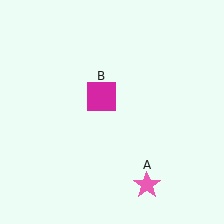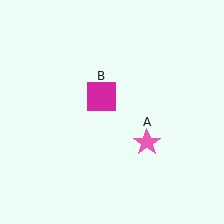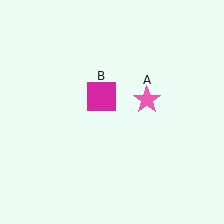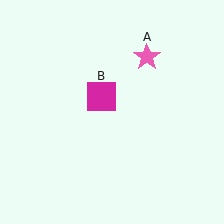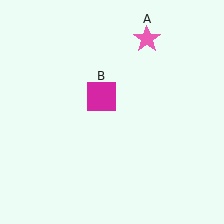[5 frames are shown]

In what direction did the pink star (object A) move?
The pink star (object A) moved up.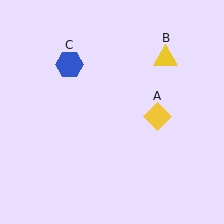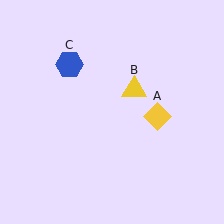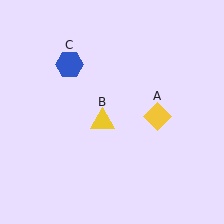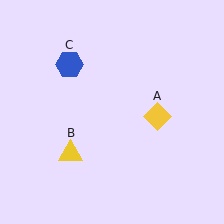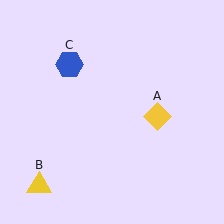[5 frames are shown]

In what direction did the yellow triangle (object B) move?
The yellow triangle (object B) moved down and to the left.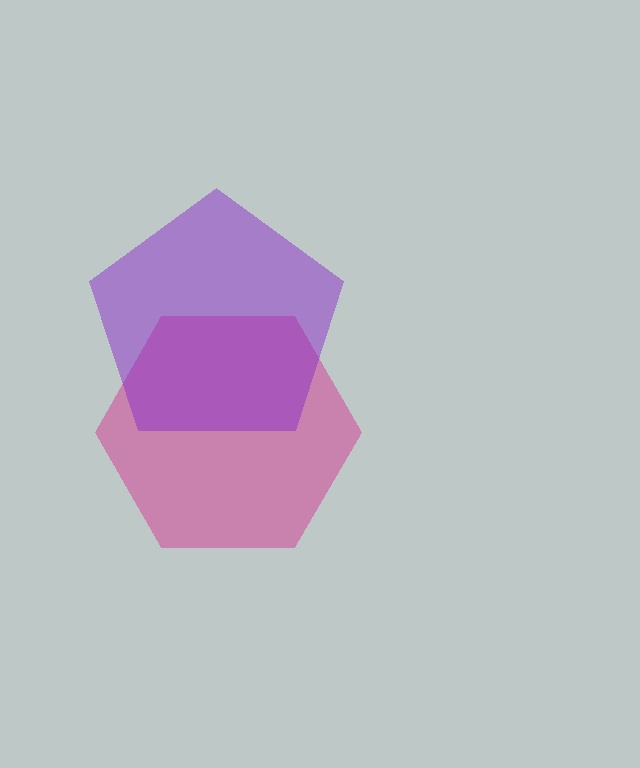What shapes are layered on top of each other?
The layered shapes are: a magenta hexagon, a purple pentagon.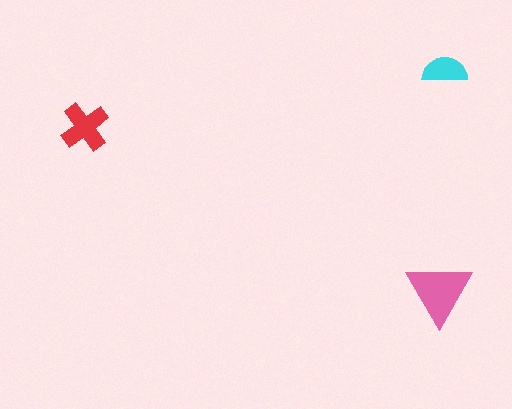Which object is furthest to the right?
The cyan semicircle is rightmost.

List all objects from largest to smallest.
The pink triangle, the red cross, the cyan semicircle.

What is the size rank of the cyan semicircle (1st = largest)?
3rd.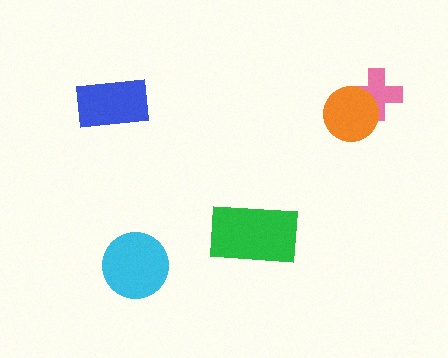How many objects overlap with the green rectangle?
0 objects overlap with the green rectangle.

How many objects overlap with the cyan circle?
0 objects overlap with the cyan circle.